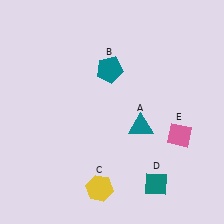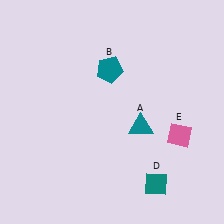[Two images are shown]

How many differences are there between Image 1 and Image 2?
There is 1 difference between the two images.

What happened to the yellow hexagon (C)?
The yellow hexagon (C) was removed in Image 2. It was in the bottom-left area of Image 1.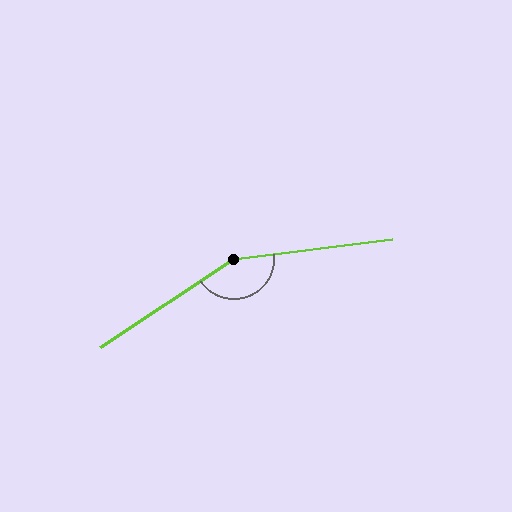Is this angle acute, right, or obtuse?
It is obtuse.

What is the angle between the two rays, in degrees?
Approximately 154 degrees.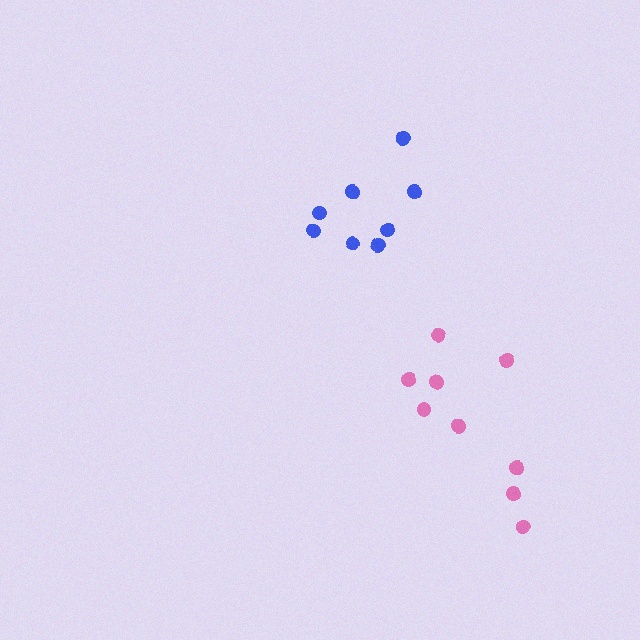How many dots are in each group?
Group 1: 8 dots, Group 2: 9 dots (17 total).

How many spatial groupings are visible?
There are 2 spatial groupings.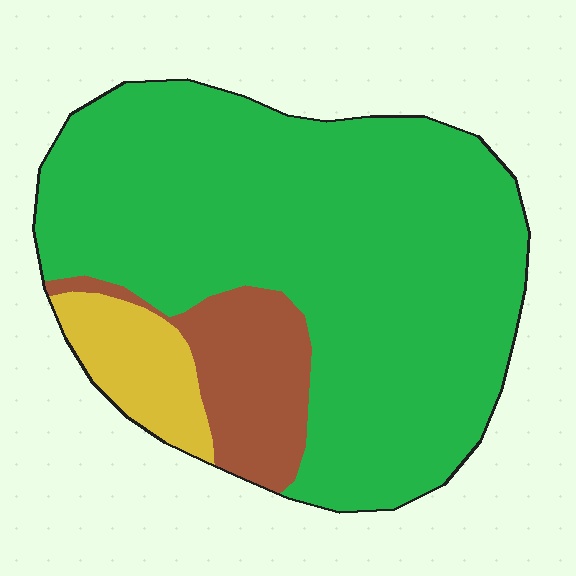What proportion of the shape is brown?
Brown covers around 15% of the shape.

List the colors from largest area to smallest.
From largest to smallest: green, brown, yellow.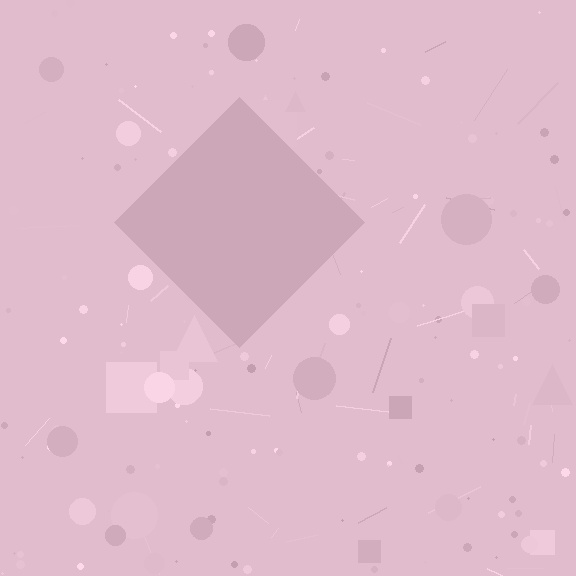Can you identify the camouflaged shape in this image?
The camouflaged shape is a diamond.